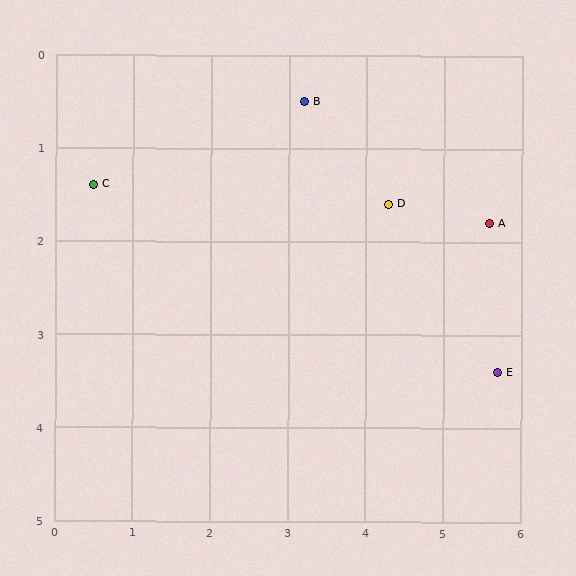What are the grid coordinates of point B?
Point B is at approximately (3.2, 0.5).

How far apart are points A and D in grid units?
Points A and D are about 1.3 grid units apart.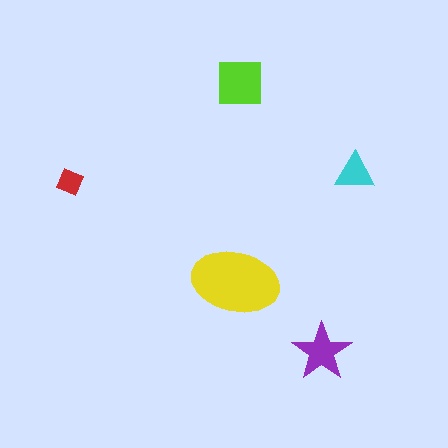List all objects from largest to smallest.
The yellow ellipse, the lime square, the purple star, the cyan triangle, the red diamond.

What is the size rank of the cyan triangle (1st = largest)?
4th.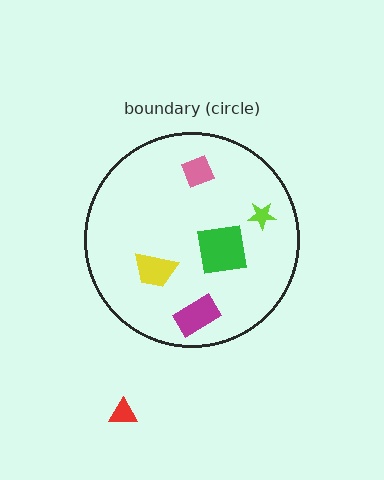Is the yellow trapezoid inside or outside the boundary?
Inside.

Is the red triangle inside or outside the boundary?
Outside.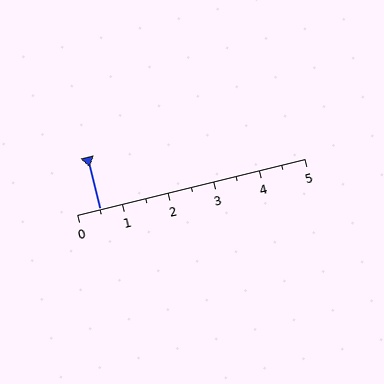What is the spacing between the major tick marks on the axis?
The major ticks are spaced 1 apart.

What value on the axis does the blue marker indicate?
The marker indicates approximately 0.5.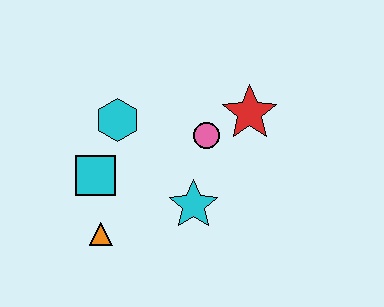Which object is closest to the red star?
The pink circle is closest to the red star.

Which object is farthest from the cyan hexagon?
The red star is farthest from the cyan hexagon.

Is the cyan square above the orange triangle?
Yes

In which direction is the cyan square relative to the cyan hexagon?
The cyan square is below the cyan hexagon.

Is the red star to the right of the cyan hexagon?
Yes